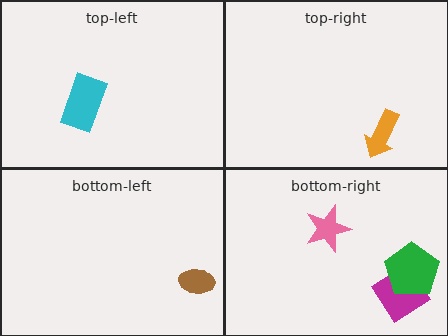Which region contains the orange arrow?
The top-right region.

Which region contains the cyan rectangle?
The top-left region.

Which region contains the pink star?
The bottom-right region.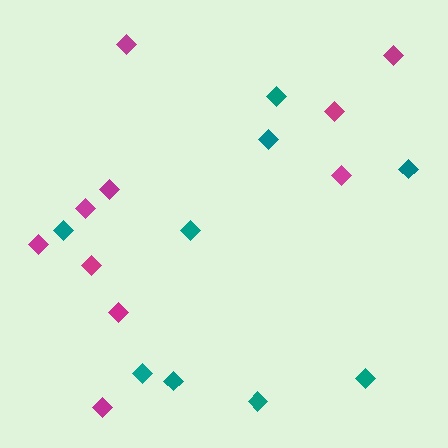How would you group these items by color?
There are 2 groups: one group of teal diamonds (9) and one group of magenta diamonds (10).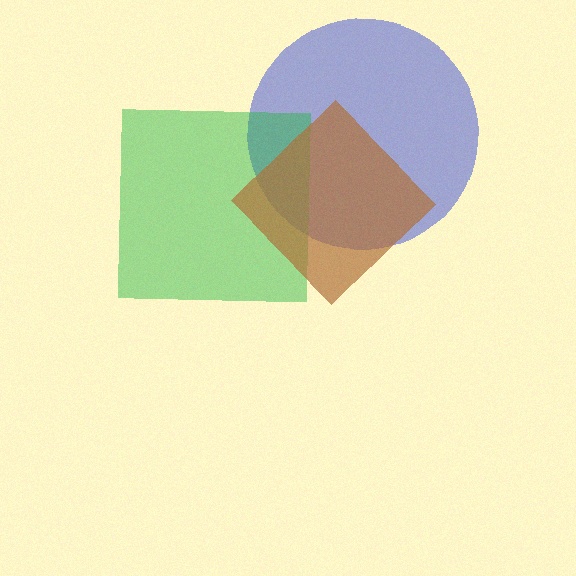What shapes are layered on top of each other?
The layered shapes are: a blue circle, a green square, a brown diamond.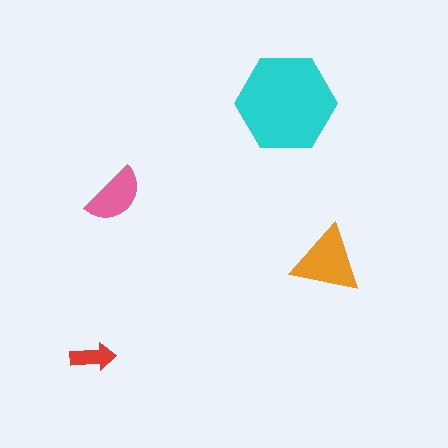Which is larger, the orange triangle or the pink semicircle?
The orange triangle.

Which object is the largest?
The cyan hexagon.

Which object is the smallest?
The red arrow.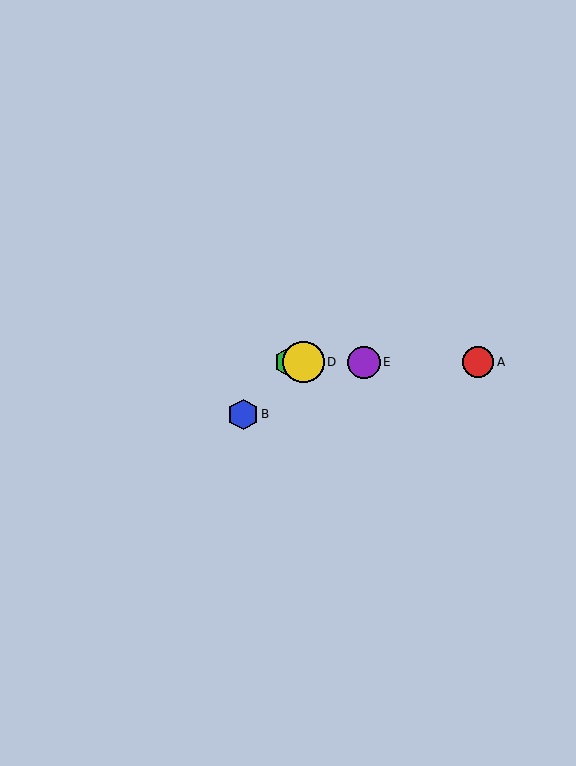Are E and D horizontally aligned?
Yes, both are at y≈362.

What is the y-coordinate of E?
Object E is at y≈362.